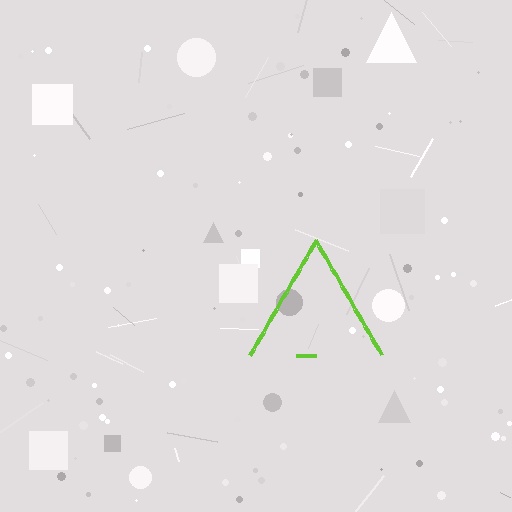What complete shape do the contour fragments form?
The contour fragments form a triangle.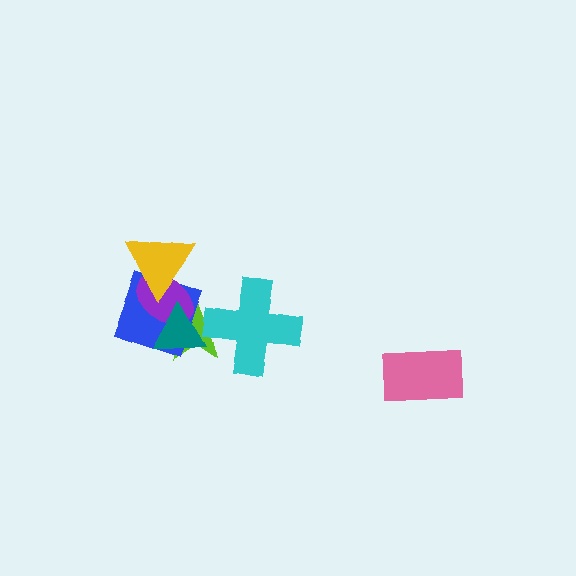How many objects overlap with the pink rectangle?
0 objects overlap with the pink rectangle.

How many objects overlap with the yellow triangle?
2 objects overlap with the yellow triangle.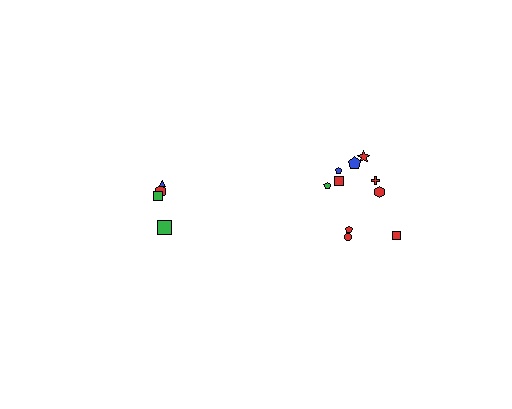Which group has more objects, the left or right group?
The right group.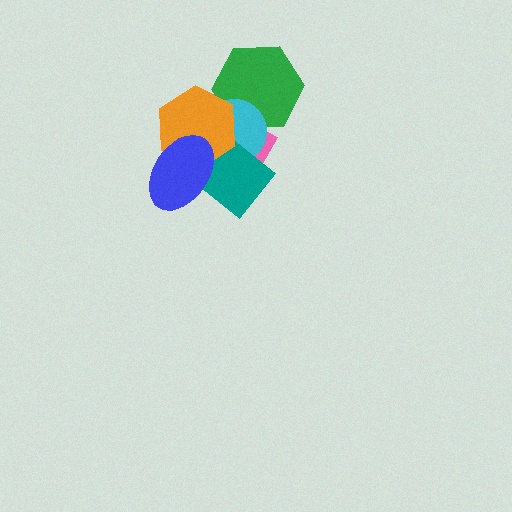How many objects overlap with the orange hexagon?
6 objects overlap with the orange hexagon.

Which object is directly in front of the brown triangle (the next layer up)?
The green hexagon is directly in front of the brown triangle.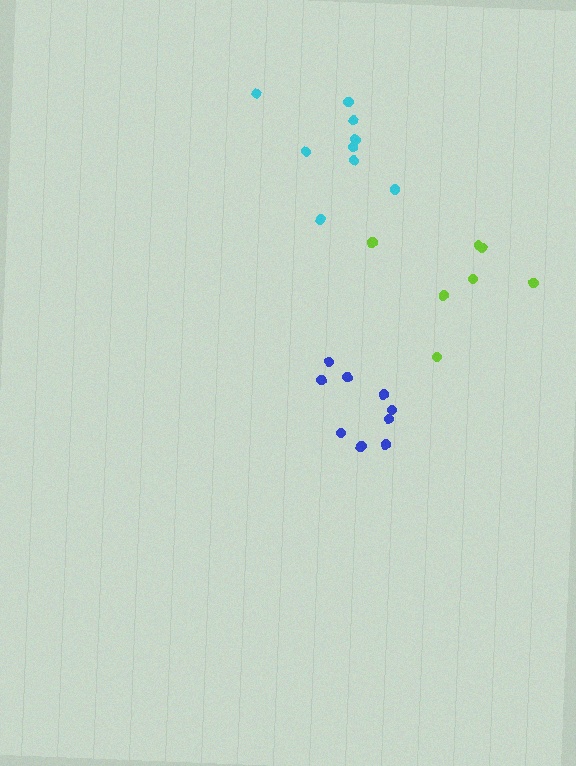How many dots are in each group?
Group 1: 9 dots, Group 2: 9 dots, Group 3: 7 dots (25 total).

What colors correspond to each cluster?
The clusters are colored: blue, cyan, lime.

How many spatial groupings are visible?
There are 3 spatial groupings.